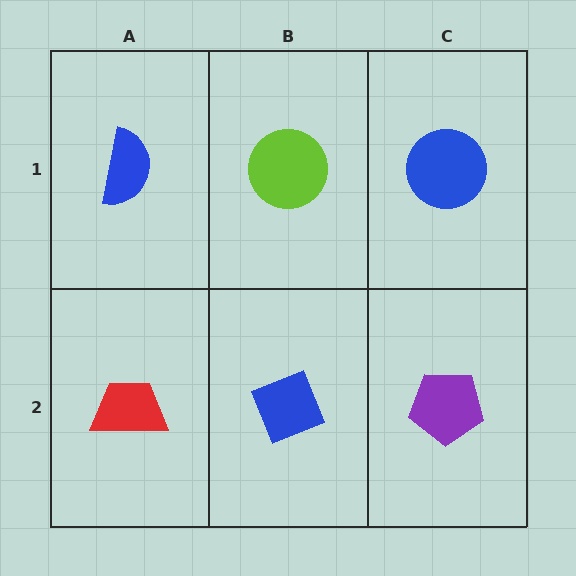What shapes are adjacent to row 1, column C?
A purple pentagon (row 2, column C), a lime circle (row 1, column B).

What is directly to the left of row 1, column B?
A blue semicircle.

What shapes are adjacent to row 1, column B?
A blue diamond (row 2, column B), a blue semicircle (row 1, column A), a blue circle (row 1, column C).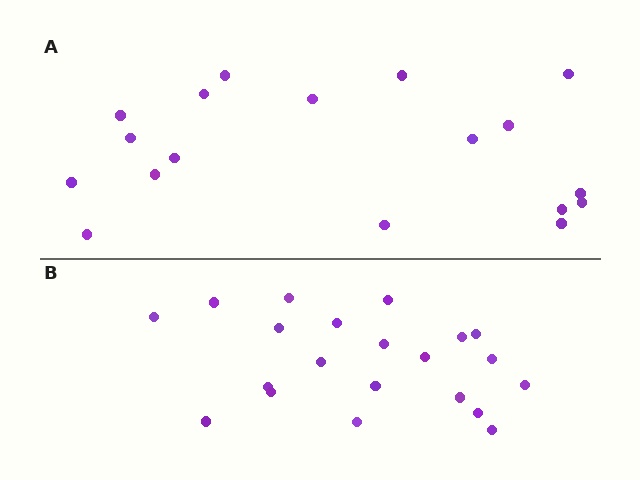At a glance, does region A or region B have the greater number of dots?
Region B (the bottom region) has more dots.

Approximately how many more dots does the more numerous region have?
Region B has just a few more — roughly 2 or 3 more dots than region A.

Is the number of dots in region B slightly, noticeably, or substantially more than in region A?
Region B has only slightly more — the two regions are fairly close. The ratio is roughly 1.2 to 1.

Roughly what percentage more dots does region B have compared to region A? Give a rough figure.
About 15% more.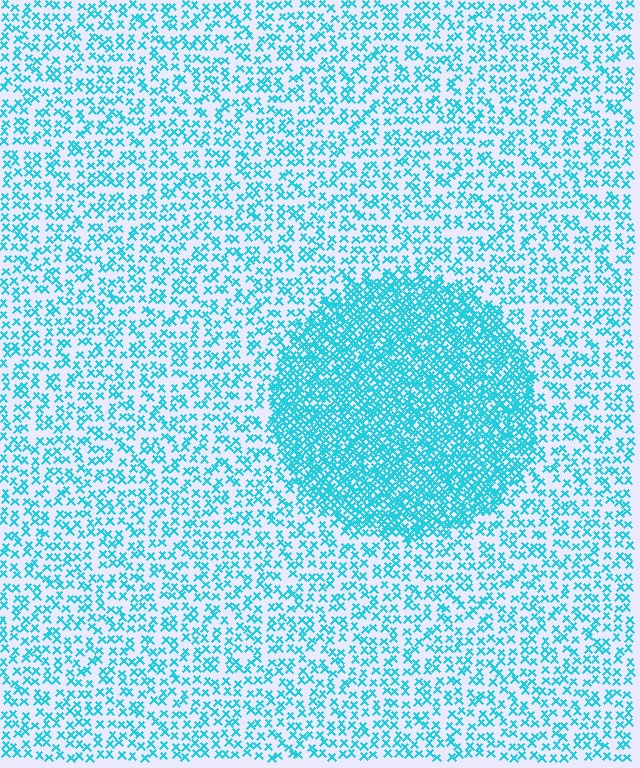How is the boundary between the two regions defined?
The boundary is defined by a change in element density (approximately 2.6x ratio). All elements are the same color, size, and shape.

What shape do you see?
I see a circle.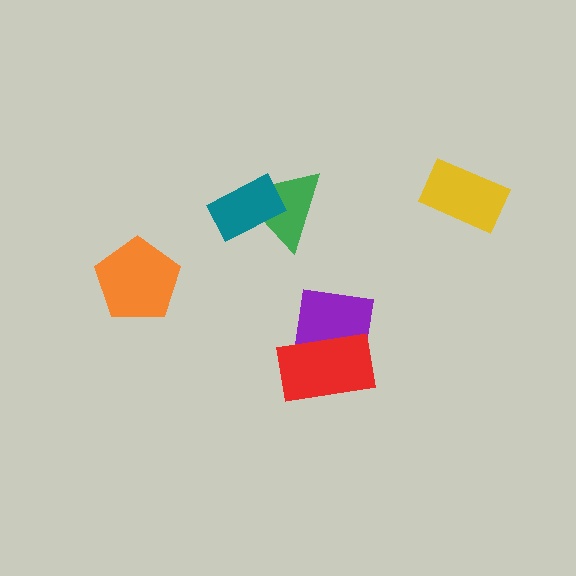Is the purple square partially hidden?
Yes, it is partially covered by another shape.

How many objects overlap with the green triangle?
1 object overlaps with the green triangle.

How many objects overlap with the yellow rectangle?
0 objects overlap with the yellow rectangle.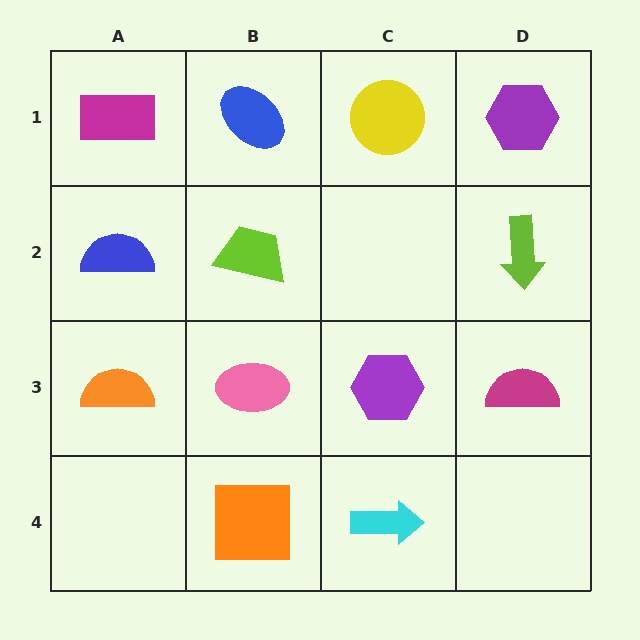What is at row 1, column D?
A purple hexagon.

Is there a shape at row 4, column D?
No, that cell is empty.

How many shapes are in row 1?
4 shapes.